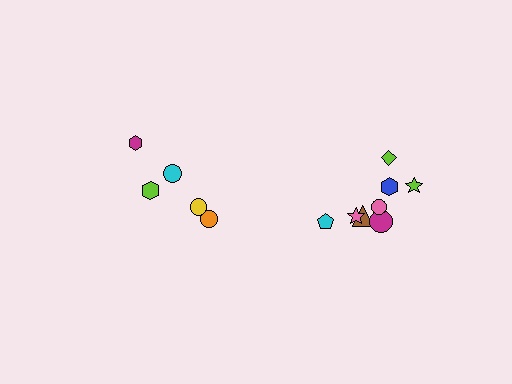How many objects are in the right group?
There are 8 objects.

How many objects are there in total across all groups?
There are 13 objects.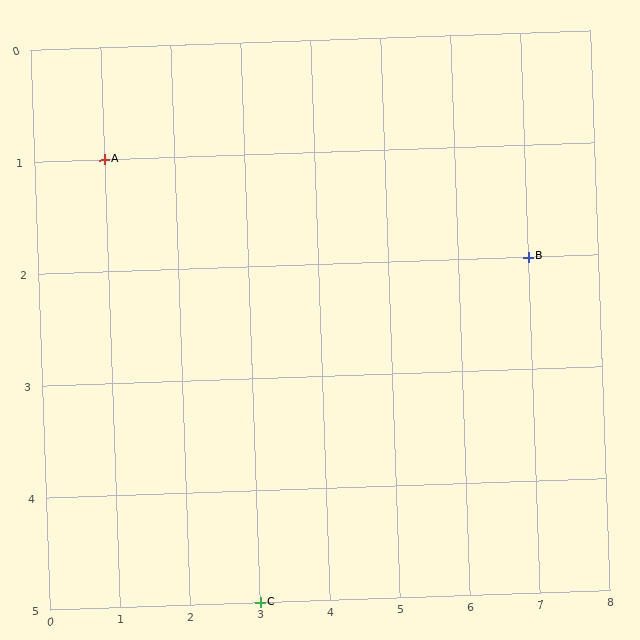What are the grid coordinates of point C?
Point C is at grid coordinates (3, 5).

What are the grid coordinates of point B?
Point B is at grid coordinates (7, 2).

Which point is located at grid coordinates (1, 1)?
Point A is at (1, 1).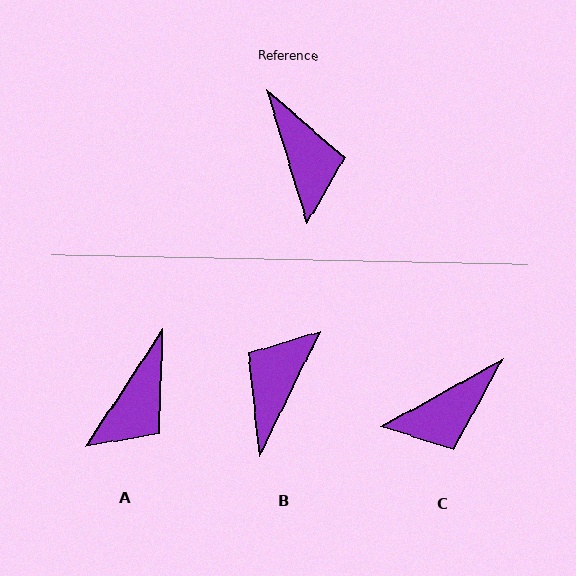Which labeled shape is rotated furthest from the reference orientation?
B, about 137 degrees away.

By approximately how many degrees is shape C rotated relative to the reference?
Approximately 78 degrees clockwise.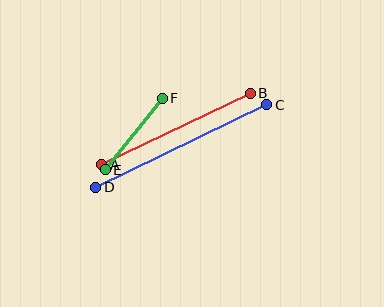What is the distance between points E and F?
The distance is approximately 91 pixels.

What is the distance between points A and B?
The distance is approximately 165 pixels.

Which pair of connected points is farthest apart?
Points C and D are farthest apart.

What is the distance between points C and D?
The distance is approximately 190 pixels.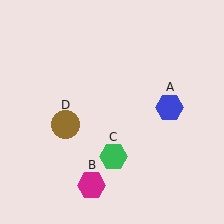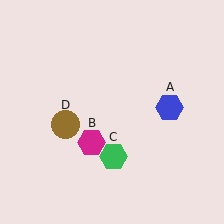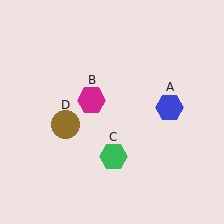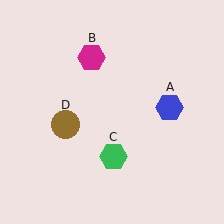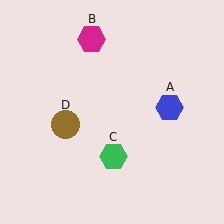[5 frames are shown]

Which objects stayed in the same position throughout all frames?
Blue hexagon (object A) and green hexagon (object C) and brown circle (object D) remained stationary.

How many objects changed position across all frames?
1 object changed position: magenta hexagon (object B).